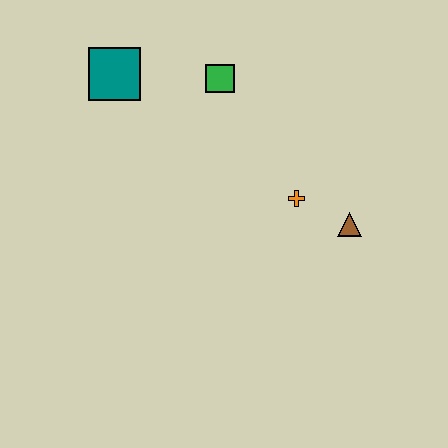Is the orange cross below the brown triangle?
No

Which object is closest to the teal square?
The green square is closest to the teal square.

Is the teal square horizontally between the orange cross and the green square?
No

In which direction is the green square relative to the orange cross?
The green square is above the orange cross.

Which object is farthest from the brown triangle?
The teal square is farthest from the brown triangle.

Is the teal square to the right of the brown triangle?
No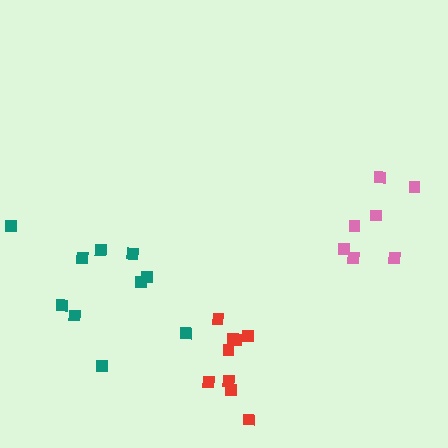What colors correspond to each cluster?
The clusters are colored: teal, red, pink.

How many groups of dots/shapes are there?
There are 3 groups.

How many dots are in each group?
Group 1: 10 dots, Group 2: 9 dots, Group 3: 7 dots (26 total).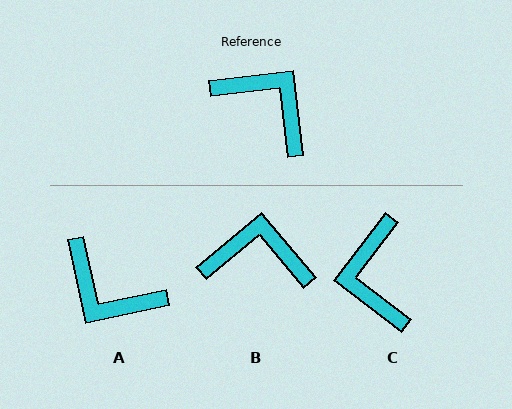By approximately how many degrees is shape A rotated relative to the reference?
Approximately 174 degrees clockwise.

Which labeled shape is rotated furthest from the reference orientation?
A, about 174 degrees away.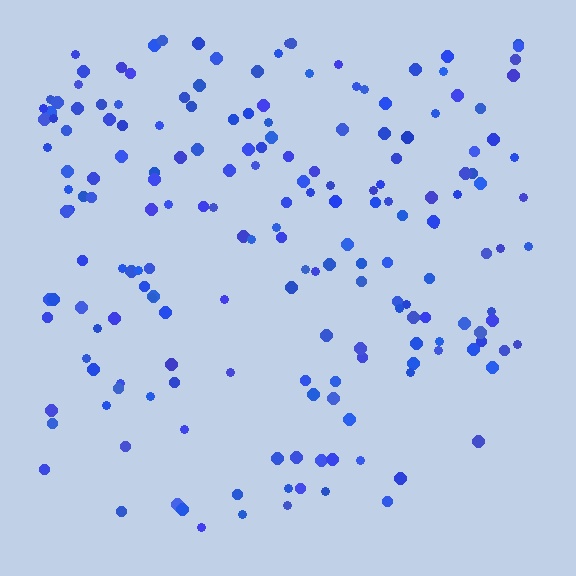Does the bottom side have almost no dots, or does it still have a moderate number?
Still a moderate number, just noticeably fewer than the top.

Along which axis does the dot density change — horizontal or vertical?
Vertical.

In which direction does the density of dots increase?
From bottom to top, with the top side densest.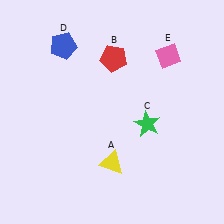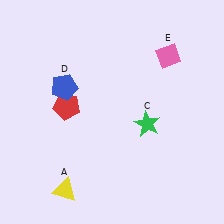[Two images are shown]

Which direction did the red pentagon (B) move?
The red pentagon (B) moved down.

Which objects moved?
The objects that moved are: the yellow triangle (A), the red pentagon (B), the blue pentagon (D).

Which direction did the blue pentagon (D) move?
The blue pentagon (D) moved down.